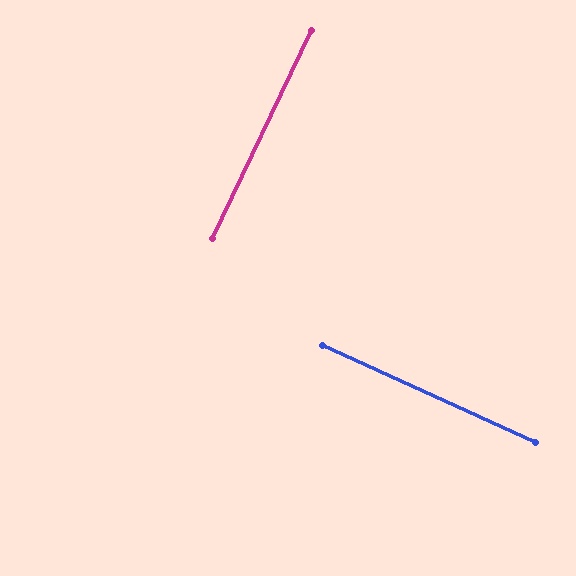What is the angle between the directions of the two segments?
Approximately 89 degrees.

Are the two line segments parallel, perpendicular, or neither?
Perpendicular — they meet at approximately 89°.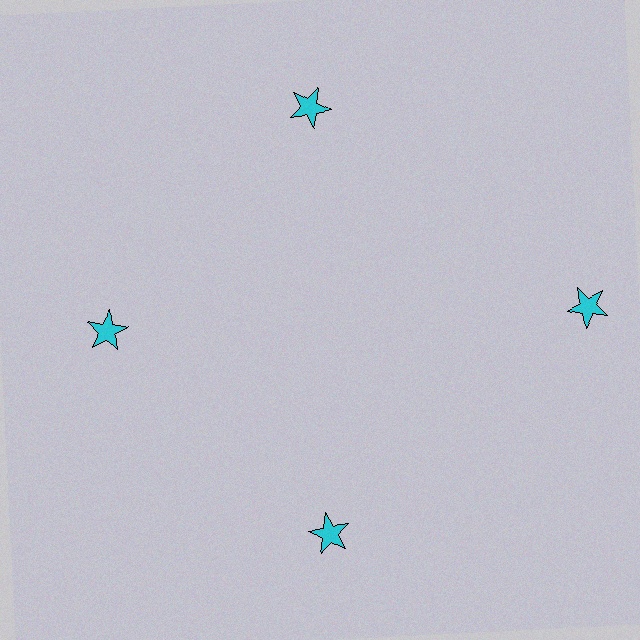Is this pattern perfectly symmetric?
No. The 4 cyan stars are arranged in a ring, but one element near the 3 o'clock position is pushed outward from the center, breaking the 4-fold rotational symmetry.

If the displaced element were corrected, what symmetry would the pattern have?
It would have 4-fold rotational symmetry — the pattern would map onto itself every 90 degrees.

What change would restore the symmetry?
The symmetry would be restored by moving it inward, back onto the ring so that all 4 stars sit at equal angles and equal distance from the center.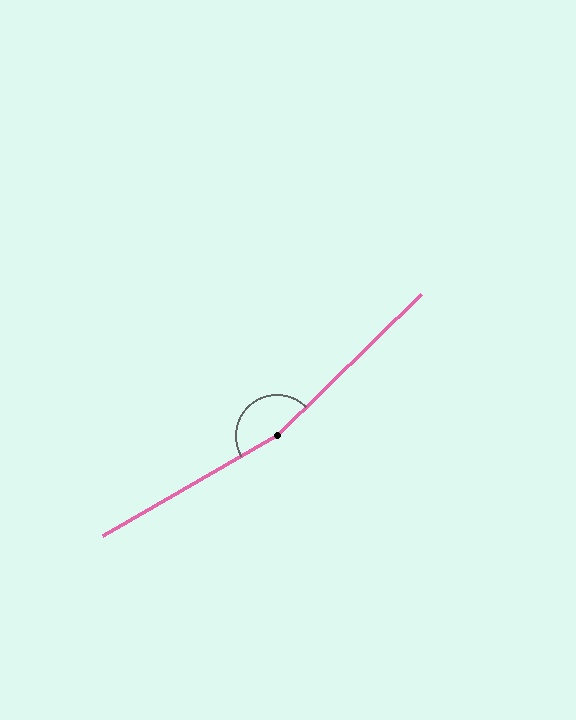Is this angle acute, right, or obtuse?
It is obtuse.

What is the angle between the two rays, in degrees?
Approximately 166 degrees.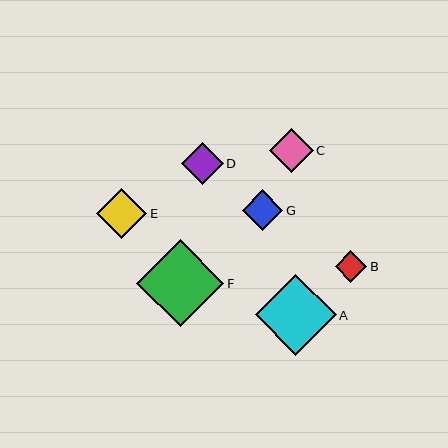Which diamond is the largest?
Diamond F is the largest with a size of approximately 87 pixels.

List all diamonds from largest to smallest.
From largest to smallest: F, A, E, C, D, G, B.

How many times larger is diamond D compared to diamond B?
Diamond D is approximately 1.3 times the size of diamond B.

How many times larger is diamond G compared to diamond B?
Diamond G is approximately 1.3 times the size of diamond B.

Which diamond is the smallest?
Diamond B is the smallest with a size of approximately 32 pixels.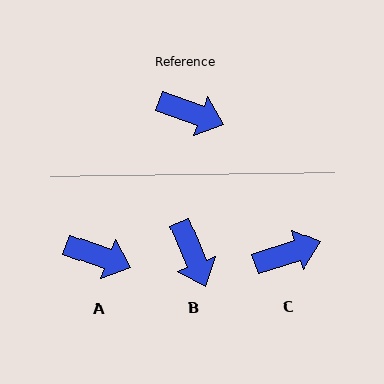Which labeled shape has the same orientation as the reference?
A.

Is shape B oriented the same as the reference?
No, it is off by about 48 degrees.